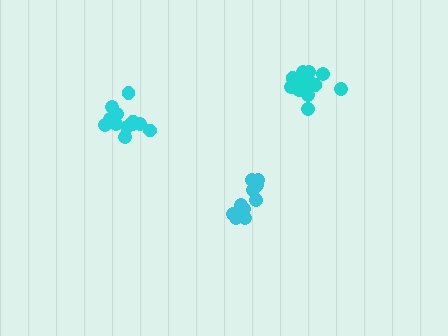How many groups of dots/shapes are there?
There are 3 groups.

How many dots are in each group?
Group 1: 14 dots, Group 2: 14 dots, Group 3: 12 dots (40 total).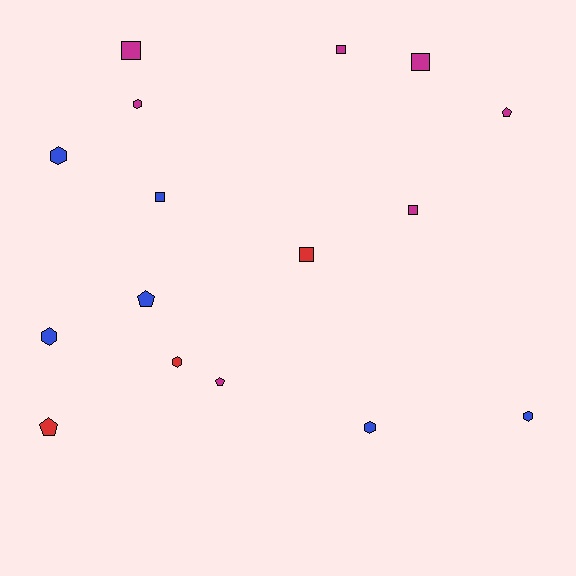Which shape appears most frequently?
Hexagon, with 6 objects.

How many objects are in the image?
There are 16 objects.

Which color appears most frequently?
Magenta, with 7 objects.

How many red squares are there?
There is 1 red square.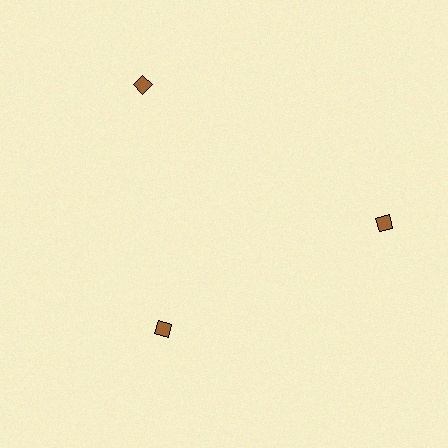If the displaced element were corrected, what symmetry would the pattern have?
It would have 3-fold rotational symmetry — the pattern would map onto itself every 120 degrees.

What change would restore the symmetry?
The symmetry would be restored by moving it outward, back onto the ring so that all 3 diamonds sit at equal angles and equal distance from the center.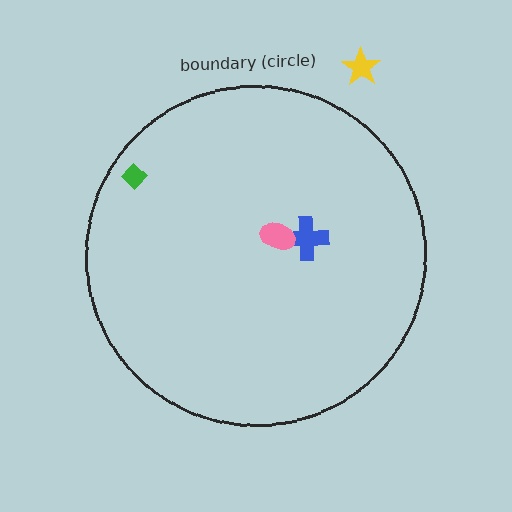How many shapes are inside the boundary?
3 inside, 1 outside.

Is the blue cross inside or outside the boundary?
Inside.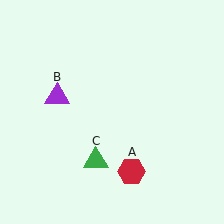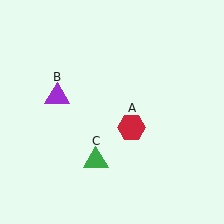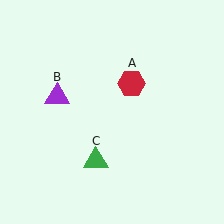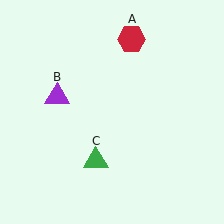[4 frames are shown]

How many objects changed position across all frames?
1 object changed position: red hexagon (object A).